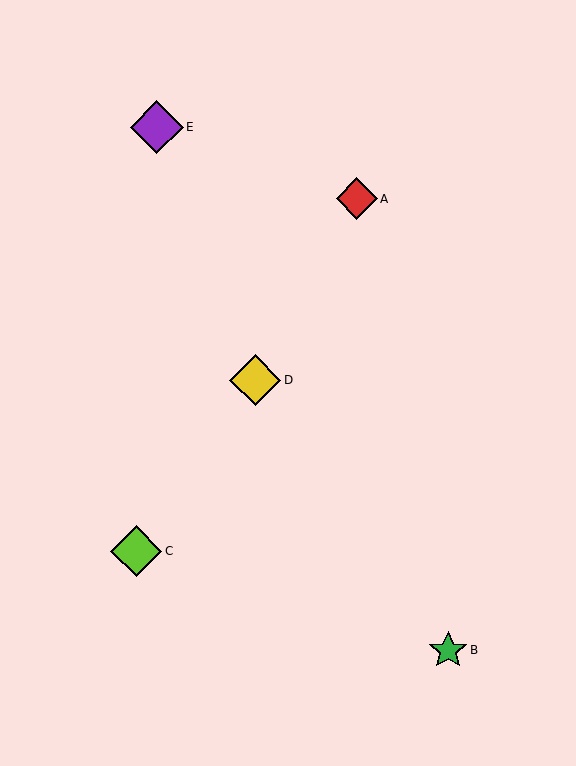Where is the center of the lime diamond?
The center of the lime diamond is at (136, 551).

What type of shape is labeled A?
Shape A is a red diamond.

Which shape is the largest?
The purple diamond (labeled E) is the largest.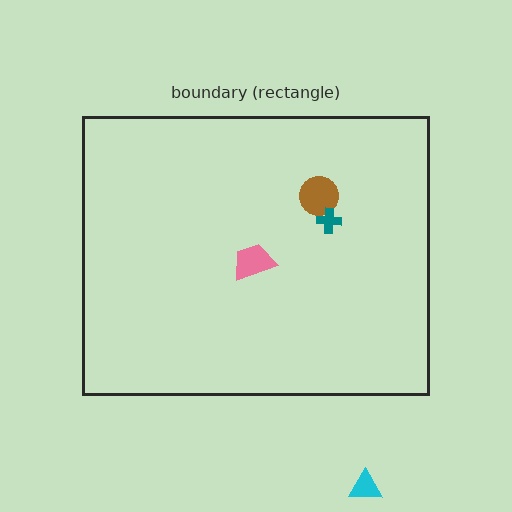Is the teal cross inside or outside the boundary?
Inside.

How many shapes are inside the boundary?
3 inside, 1 outside.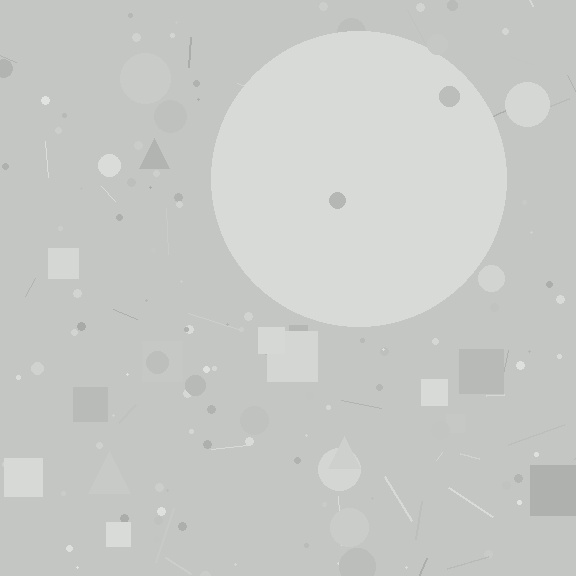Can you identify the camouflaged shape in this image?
The camouflaged shape is a circle.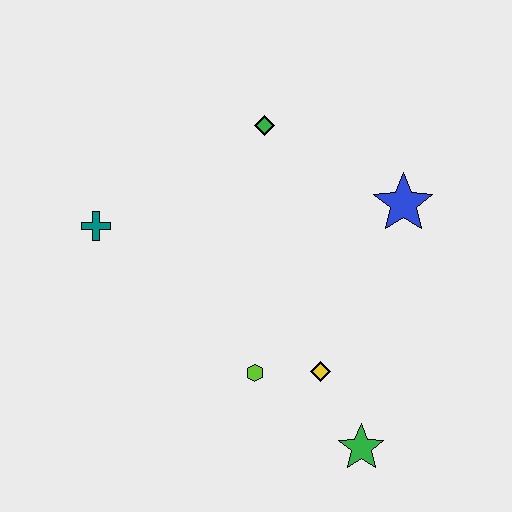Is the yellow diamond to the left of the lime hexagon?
No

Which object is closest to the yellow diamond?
The lime hexagon is closest to the yellow diamond.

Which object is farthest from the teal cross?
The green star is farthest from the teal cross.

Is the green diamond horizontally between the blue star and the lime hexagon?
Yes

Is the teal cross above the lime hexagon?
Yes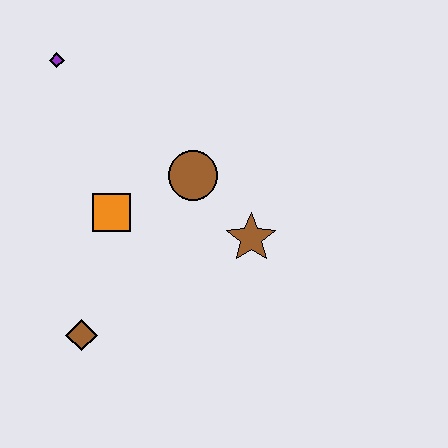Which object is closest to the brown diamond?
The orange square is closest to the brown diamond.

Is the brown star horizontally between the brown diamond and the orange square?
No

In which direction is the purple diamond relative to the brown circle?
The purple diamond is to the left of the brown circle.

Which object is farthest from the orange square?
The purple diamond is farthest from the orange square.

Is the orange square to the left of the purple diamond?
No